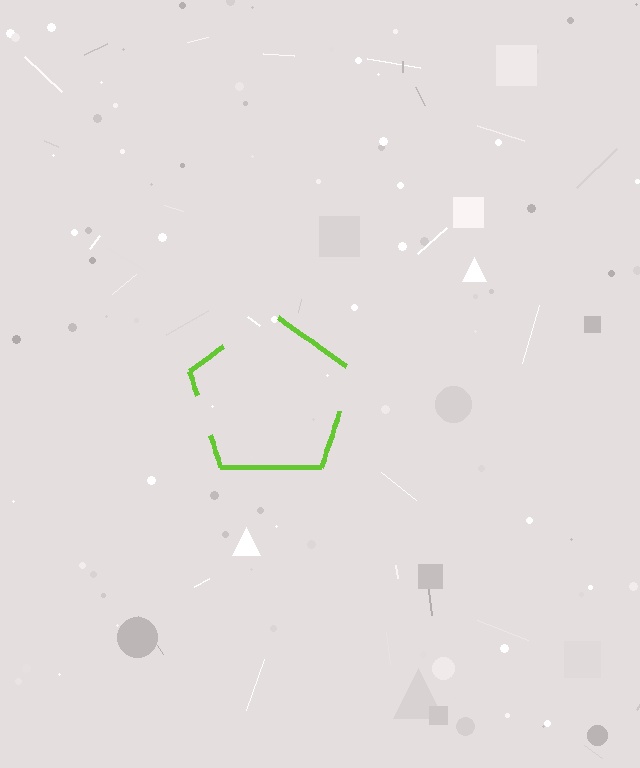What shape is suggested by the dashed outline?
The dashed outline suggests a pentagon.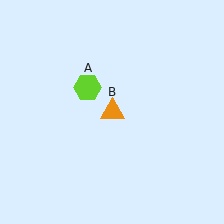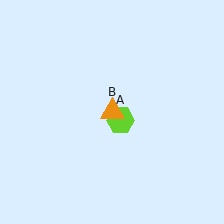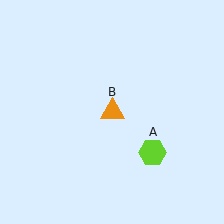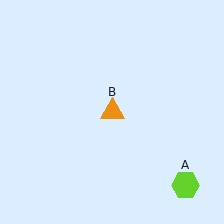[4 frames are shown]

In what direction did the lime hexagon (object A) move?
The lime hexagon (object A) moved down and to the right.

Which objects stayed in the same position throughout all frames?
Orange triangle (object B) remained stationary.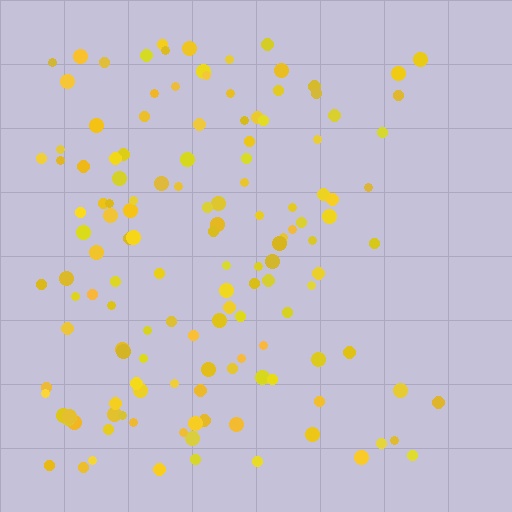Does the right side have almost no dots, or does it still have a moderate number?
Still a moderate number, just noticeably fewer than the left.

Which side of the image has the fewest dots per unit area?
The right.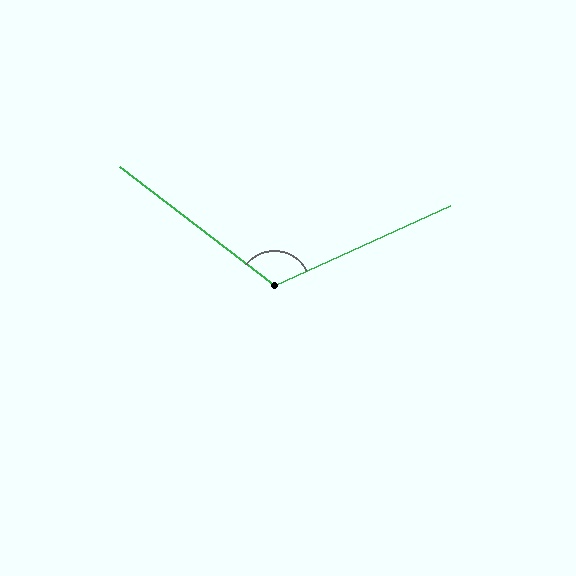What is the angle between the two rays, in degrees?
Approximately 118 degrees.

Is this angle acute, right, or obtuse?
It is obtuse.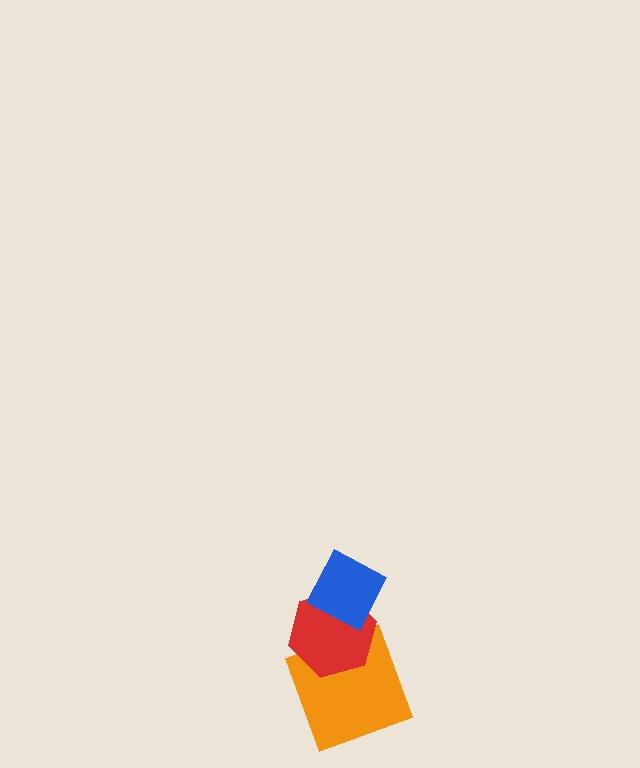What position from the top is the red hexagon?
The red hexagon is 2nd from the top.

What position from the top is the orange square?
The orange square is 3rd from the top.